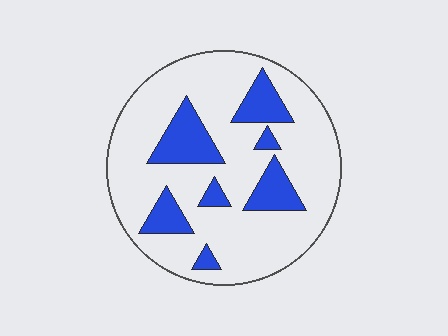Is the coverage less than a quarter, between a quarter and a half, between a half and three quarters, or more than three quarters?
Less than a quarter.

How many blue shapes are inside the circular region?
7.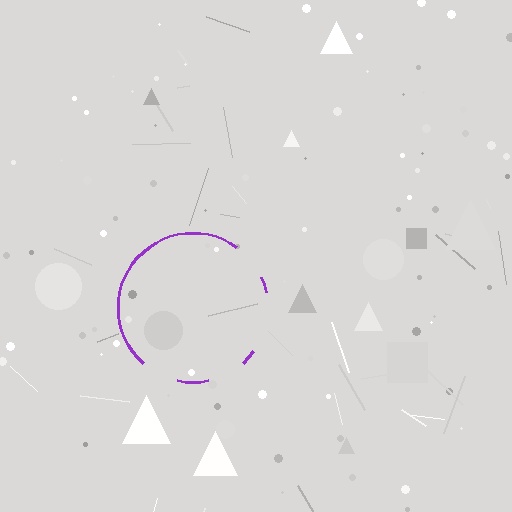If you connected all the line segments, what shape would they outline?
They would outline a circle.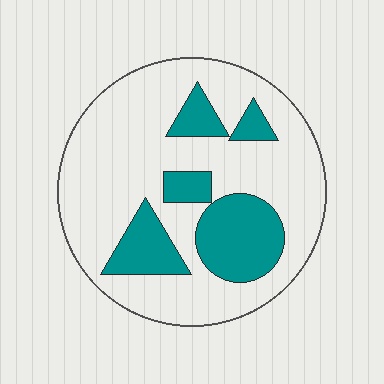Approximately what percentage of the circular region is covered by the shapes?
Approximately 25%.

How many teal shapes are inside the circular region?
5.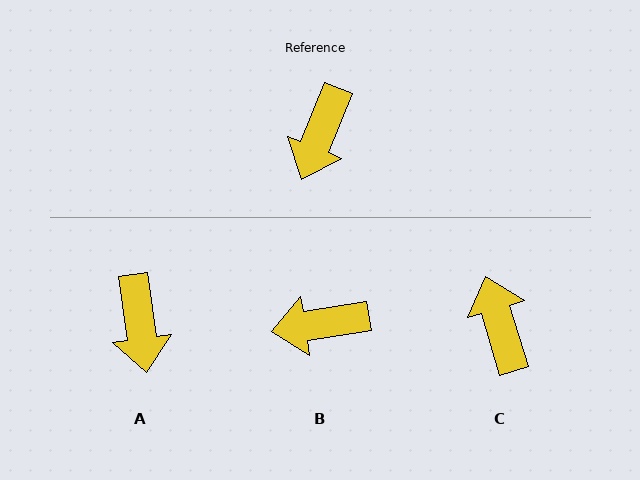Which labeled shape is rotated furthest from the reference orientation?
C, about 141 degrees away.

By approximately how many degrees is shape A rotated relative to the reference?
Approximately 30 degrees counter-clockwise.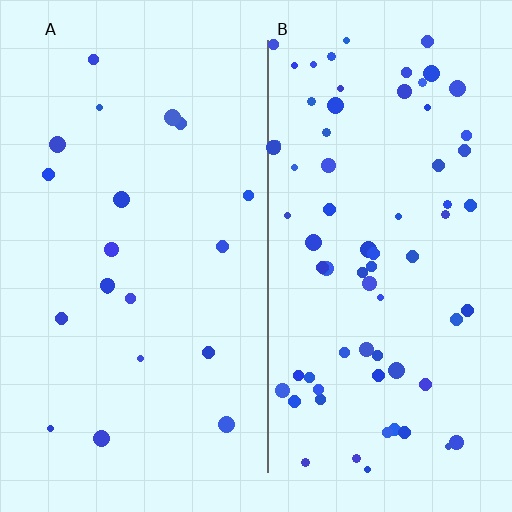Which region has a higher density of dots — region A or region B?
B (the right).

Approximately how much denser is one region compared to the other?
Approximately 3.4× — region B over region A.